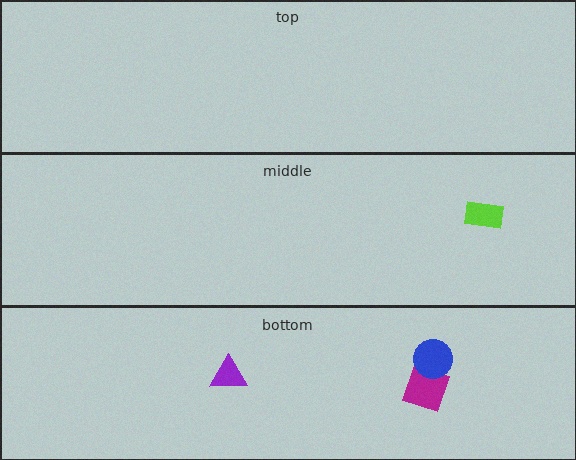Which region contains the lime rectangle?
The middle region.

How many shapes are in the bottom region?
3.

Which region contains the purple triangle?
The bottom region.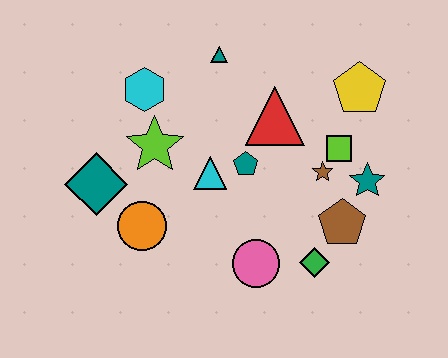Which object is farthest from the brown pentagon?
The teal diamond is farthest from the brown pentagon.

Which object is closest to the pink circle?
The green diamond is closest to the pink circle.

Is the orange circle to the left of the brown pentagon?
Yes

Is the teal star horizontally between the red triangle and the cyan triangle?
No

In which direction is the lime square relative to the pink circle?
The lime square is above the pink circle.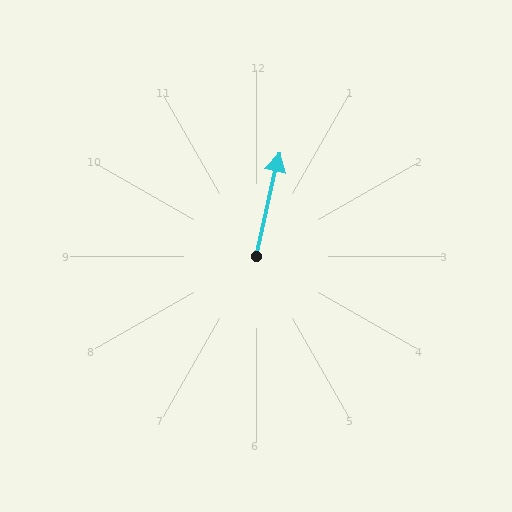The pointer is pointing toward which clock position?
Roughly 12 o'clock.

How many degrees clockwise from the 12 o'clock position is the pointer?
Approximately 13 degrees.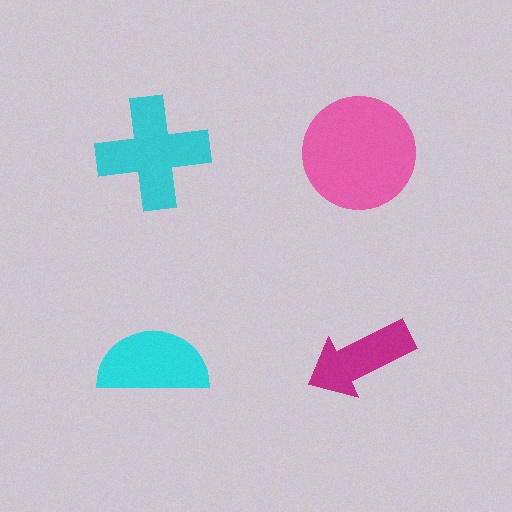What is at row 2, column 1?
A cyan semicircle.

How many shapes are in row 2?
2 shapes.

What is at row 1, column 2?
A pink circle.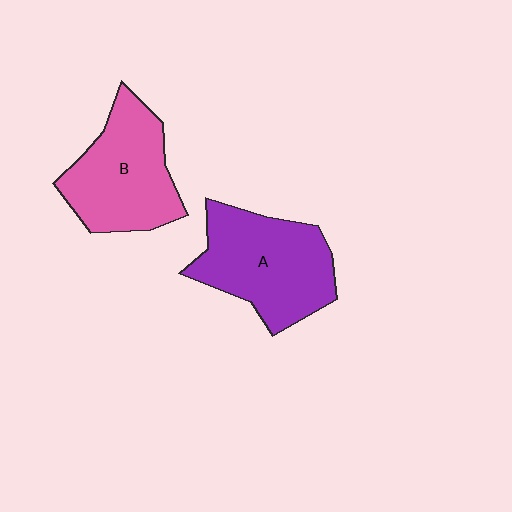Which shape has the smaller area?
Shape B (pink).